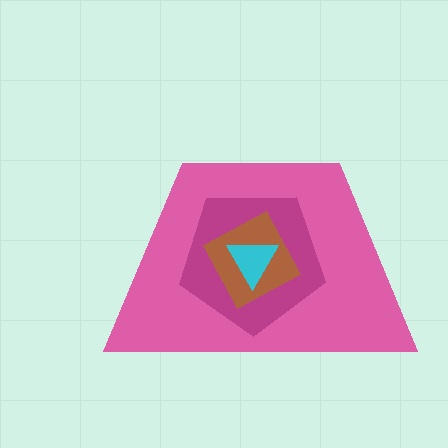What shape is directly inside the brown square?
The cyan triangle.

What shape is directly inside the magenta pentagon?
The brown square.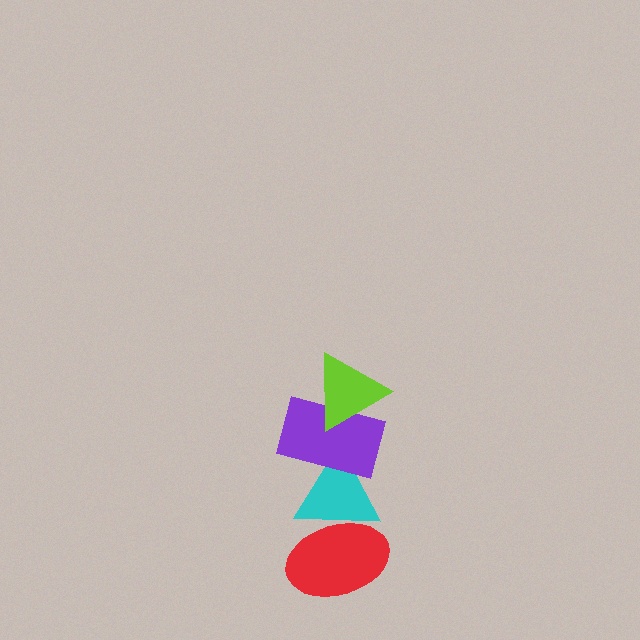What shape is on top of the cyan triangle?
The purple rectangle is on top of the cyan triangle.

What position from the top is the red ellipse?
The red ellipse is 4th from the top.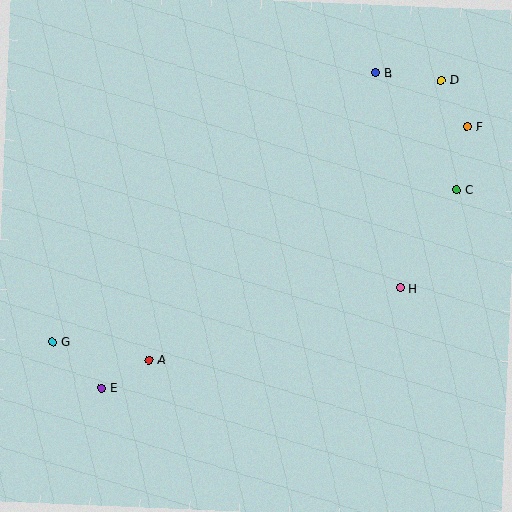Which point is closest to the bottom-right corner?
Point H is closest to the bottom-right corner.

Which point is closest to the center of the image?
Point H at (400, 288) is closest to the center.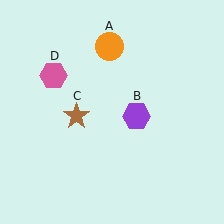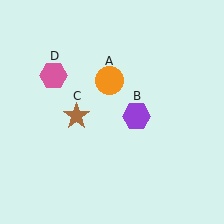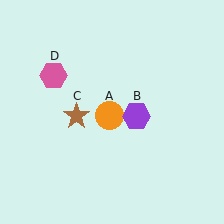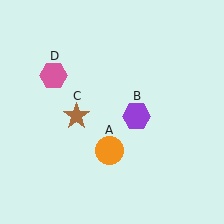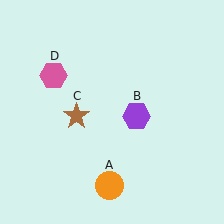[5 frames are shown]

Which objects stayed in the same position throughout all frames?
Purple hexagon (object B) and brown star (object C) and pink hexagon (object D) remained stationary.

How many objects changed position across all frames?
1 object changed position: orange circle (object A).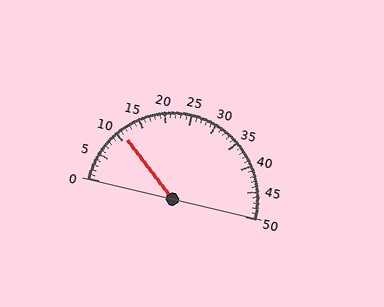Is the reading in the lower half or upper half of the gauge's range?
The reading is in the lower half of the range (0 to 50).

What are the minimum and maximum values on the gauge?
The gauge ranges from 0 to 50.